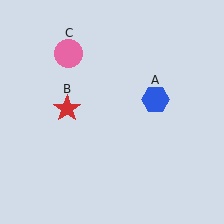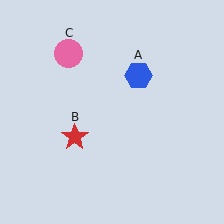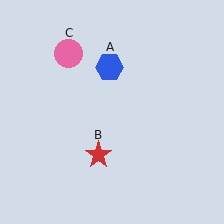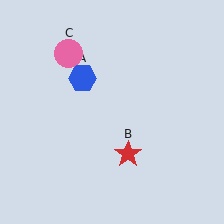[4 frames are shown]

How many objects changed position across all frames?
2 objects changed position: blue hexagon (object A), red star (object B).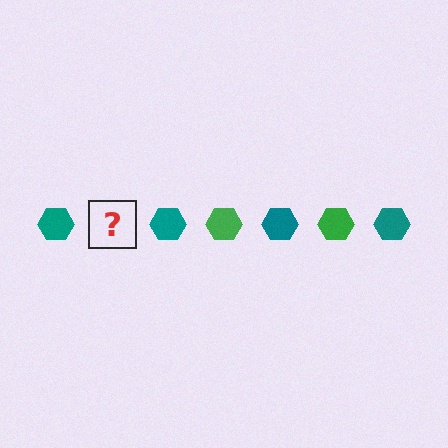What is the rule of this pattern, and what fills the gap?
The rule is that the pattern cycles through teal, green hexagons. The gap should be filled with a green hexagon.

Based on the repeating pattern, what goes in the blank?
The blank should be a green hexagon.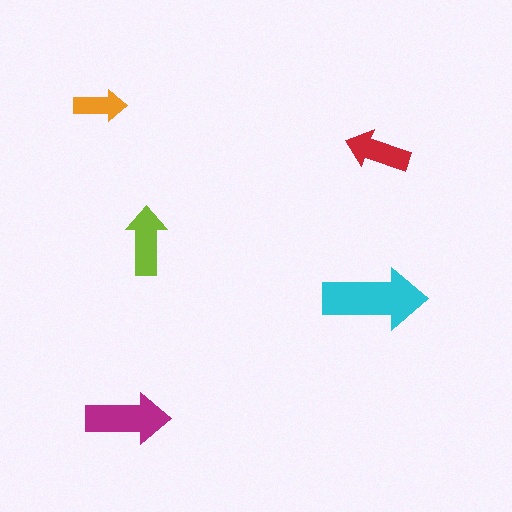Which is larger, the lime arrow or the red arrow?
The lime one.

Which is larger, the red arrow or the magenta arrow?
The magenta one.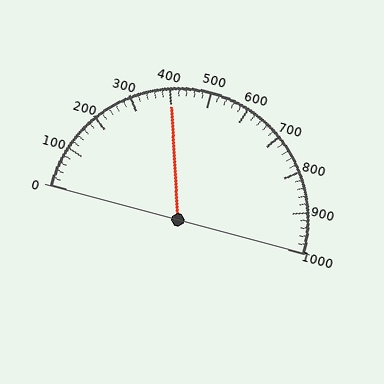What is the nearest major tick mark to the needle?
The nearest major tick mark is 400.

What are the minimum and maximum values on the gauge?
The gauge ranges from 0 to 1000.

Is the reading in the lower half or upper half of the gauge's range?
The reading is in the lower half of the range (0 to 1000).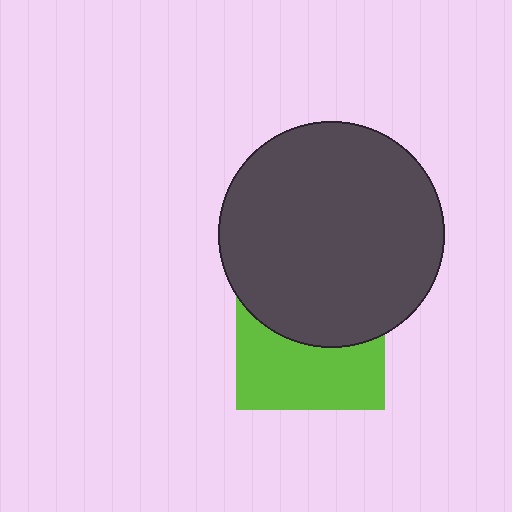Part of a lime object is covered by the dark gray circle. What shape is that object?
It is a square.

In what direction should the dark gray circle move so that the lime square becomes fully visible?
The dark gray circle should move up. That is the shortest direction to clear the overlap and leave the lime square fully visible.